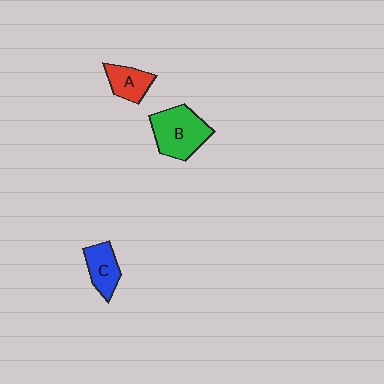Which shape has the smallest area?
Shape A (red).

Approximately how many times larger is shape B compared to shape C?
Approximately 1.7 times.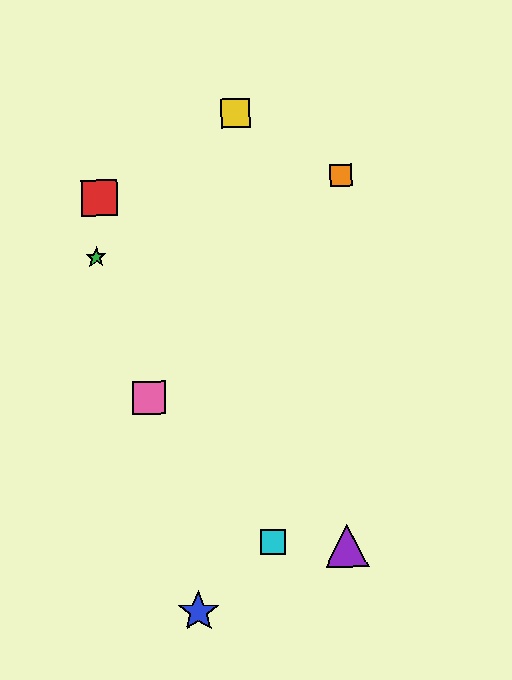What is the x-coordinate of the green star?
The green star is at x≈96.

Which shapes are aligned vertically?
The purple triangle, the orange square are aligned vertically.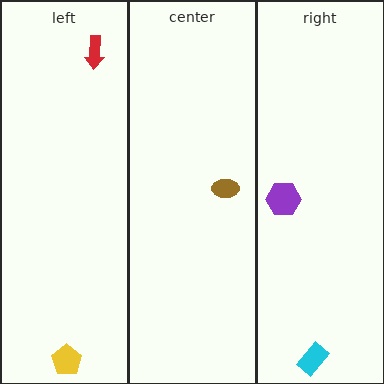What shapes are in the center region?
The brown ellipse.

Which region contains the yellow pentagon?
The left region.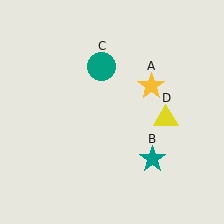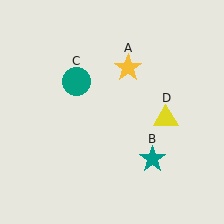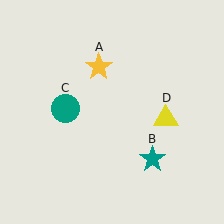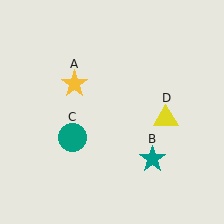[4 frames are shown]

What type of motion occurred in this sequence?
The yellow star (object A), teal circle (object C) rotated counterclockwise around the center of the scene.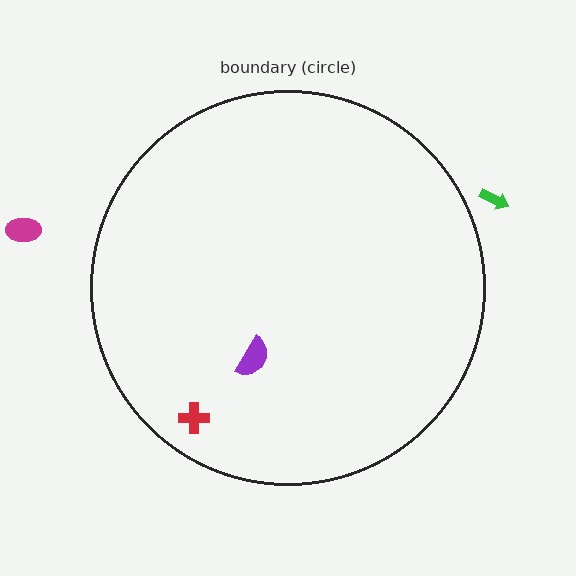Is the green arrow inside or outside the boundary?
Outside.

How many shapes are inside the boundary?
2 inside, 2 outside.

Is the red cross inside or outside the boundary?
Inside.